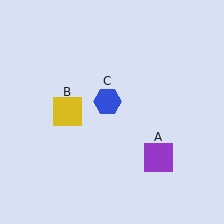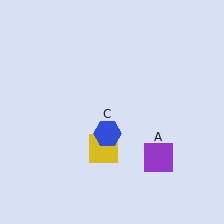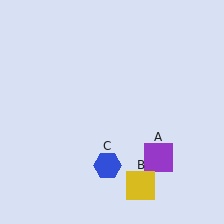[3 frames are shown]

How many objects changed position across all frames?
2 objects changed position: yellow square (object B), blue hexagon (object C).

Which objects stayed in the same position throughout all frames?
Purple square (object A) remained stationary.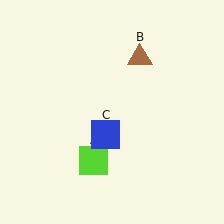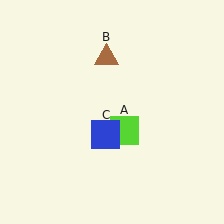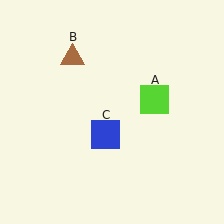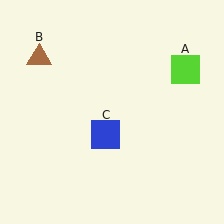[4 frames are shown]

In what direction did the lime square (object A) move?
The lime square (object A) moved up and to the right.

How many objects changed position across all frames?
2 objects changed position: lime square (object A), brown triangle (object B).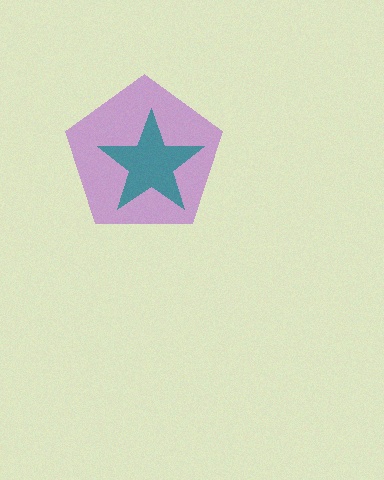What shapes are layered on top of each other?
The layered shapes are: a purple pentagon, a teal star.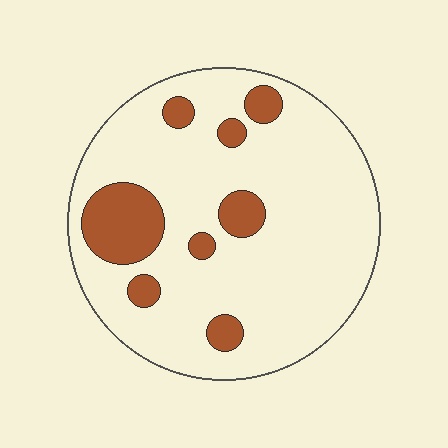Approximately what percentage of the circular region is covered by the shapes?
Approximately 15%.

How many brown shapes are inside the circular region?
8.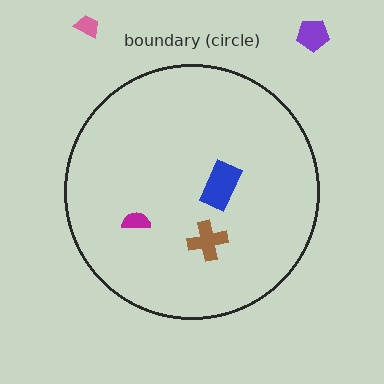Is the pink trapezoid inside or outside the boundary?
Outside.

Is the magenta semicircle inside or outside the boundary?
Inside.